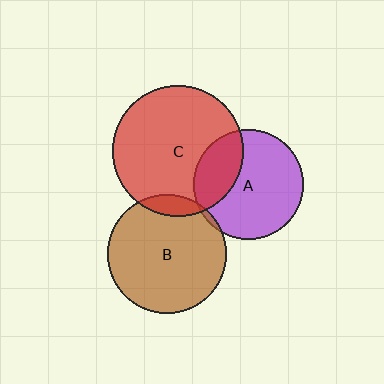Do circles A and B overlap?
Yes.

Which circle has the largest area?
Circle C (red).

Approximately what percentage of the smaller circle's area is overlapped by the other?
Approximately 5%.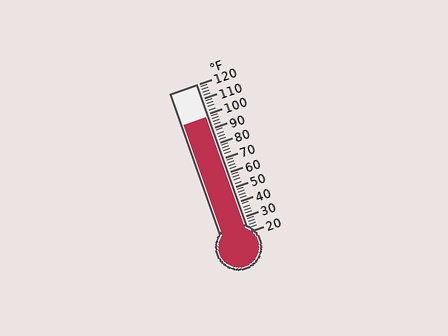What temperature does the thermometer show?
The thermometer shows approximately 98°F.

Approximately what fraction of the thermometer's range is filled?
The thermometer is filled to approximately 80% of its range.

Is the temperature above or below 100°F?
The temperature is below 100°F.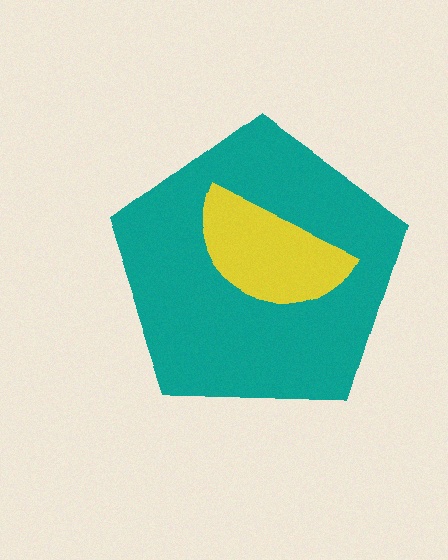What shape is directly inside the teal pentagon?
The yellow semicircle.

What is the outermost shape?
The teal pentagon.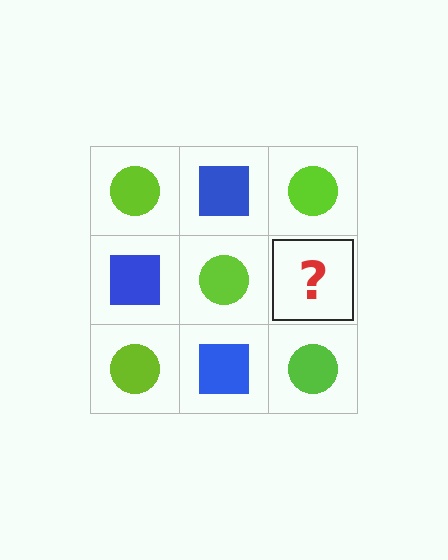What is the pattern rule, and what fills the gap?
The rule is that it alternates lime circle and blue square in a checkerboard pattern. The gap should be filled with a blue square.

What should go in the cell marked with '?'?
The missing cell should contain a blue square.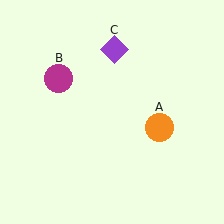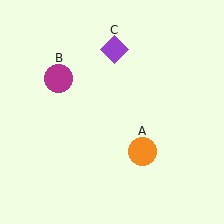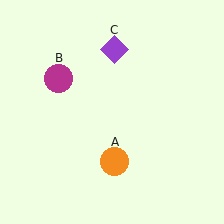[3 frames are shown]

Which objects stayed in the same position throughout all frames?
Magenta circle (object B) and purple diamond (object C) remained stationary.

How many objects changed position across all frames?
1 object changed position: orange circle (object A).